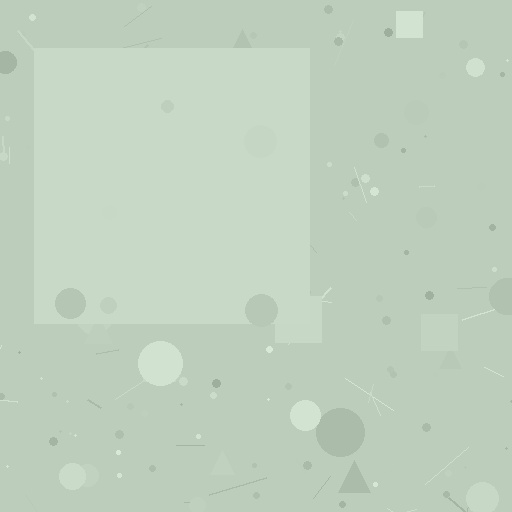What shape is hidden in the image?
A square is hidden in the image.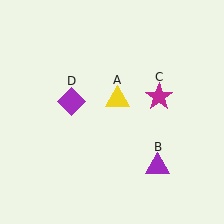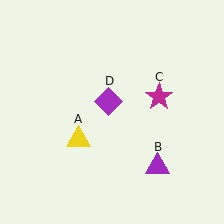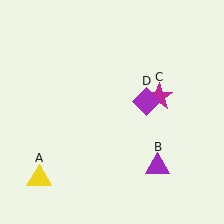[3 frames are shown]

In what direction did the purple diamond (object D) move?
The purple diamond (object D) moved right.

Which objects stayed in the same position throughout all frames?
Purple triangle (object B) and magenta star (object C) remained stationary.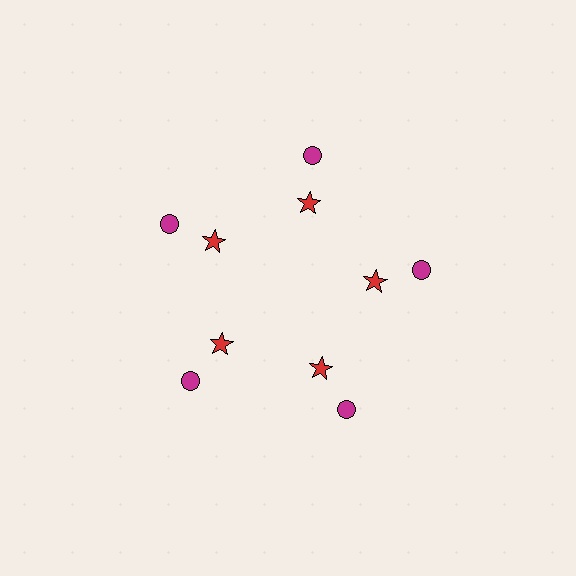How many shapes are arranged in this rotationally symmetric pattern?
There are 10 shapes, arranged in 5 groups of 2.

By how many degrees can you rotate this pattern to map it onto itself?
The pattern maps onto itself every 72 degrees of rotation.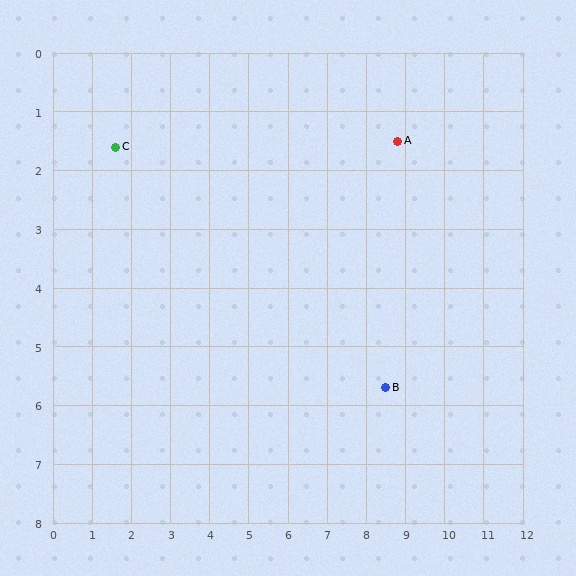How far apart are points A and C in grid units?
Points A and C are about 7.2 grid units apart.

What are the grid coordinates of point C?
Point C is at approximately (1.6, 1.6).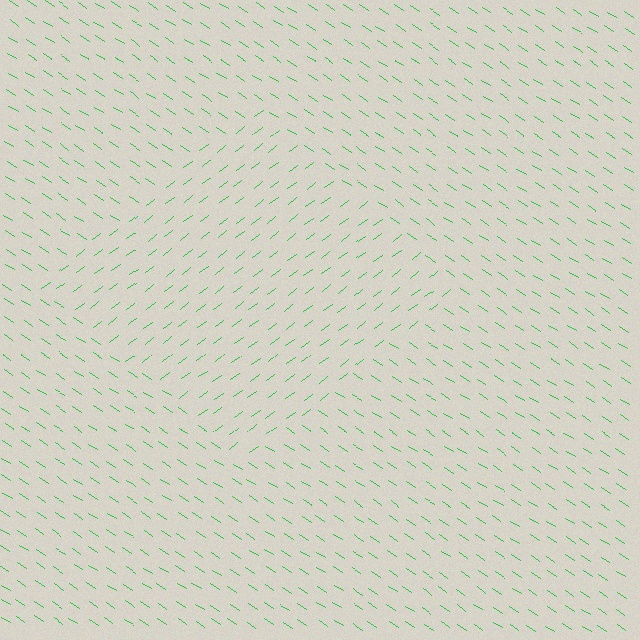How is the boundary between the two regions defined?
The boundary is defined purely by a change in line orientation (approximately 70 degrees difference). All lines are the same color and thickness.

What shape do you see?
I see a diamond.